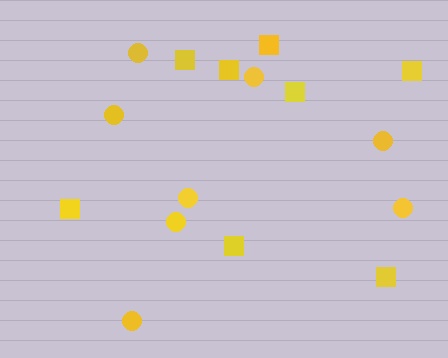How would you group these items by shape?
There are 2 groups: one group of squares (8) and one group of circles (8).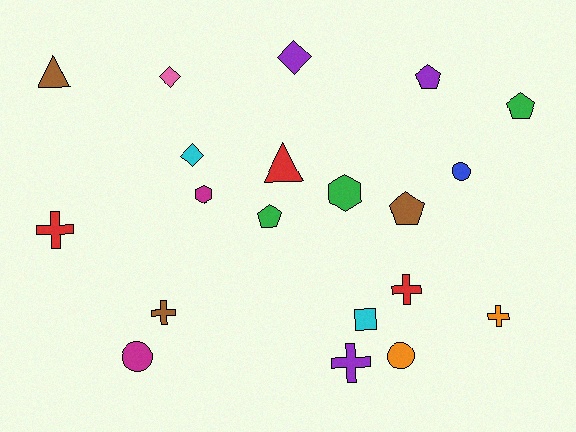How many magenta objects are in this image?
There are 2 magenta objects.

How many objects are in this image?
There are 20 objects.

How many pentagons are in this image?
There are 4 pentagons.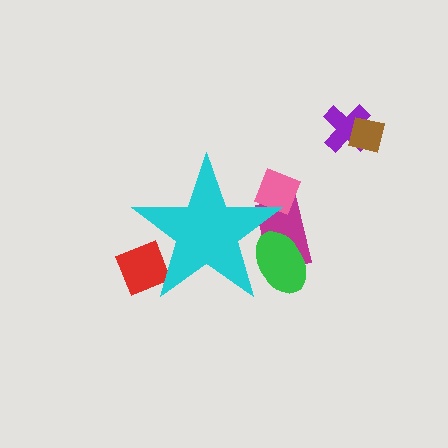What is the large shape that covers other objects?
A cyan star.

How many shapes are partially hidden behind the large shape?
4 shapes are partially hidden.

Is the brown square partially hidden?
No, the brown square is fully visible.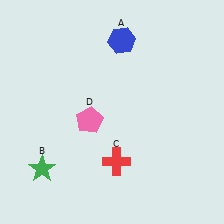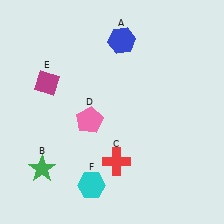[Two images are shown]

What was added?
A magenta diamond (E), a cyan hexagon (F) were added in Image 2.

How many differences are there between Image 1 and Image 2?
There are 2 differences between the two images.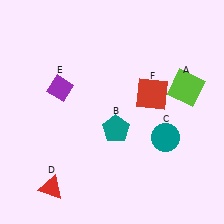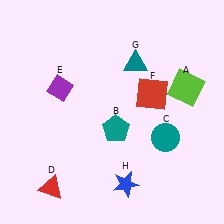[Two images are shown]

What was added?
A teal triangle (G), a blue star (H) were added in Image 2.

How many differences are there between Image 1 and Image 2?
There are 2 differences between the two images.